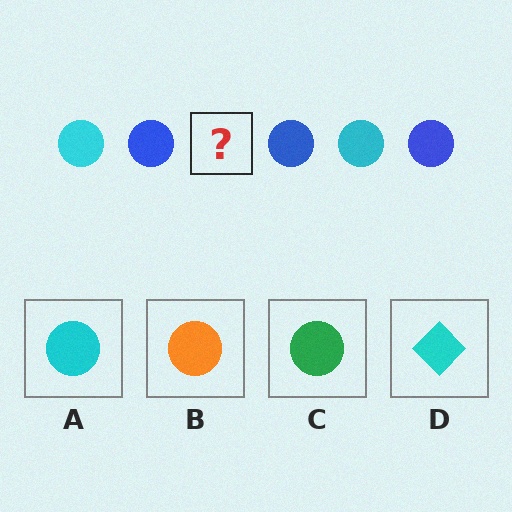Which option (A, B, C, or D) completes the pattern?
A.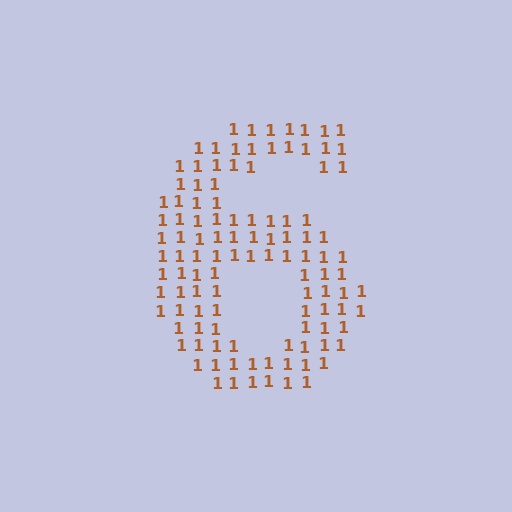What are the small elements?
The small elements are digit 1's.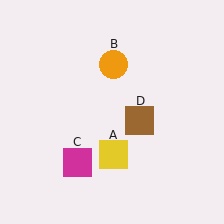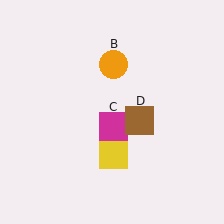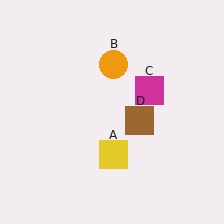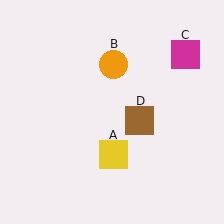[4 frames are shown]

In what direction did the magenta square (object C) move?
The magenta square (object C) moved up and to the right.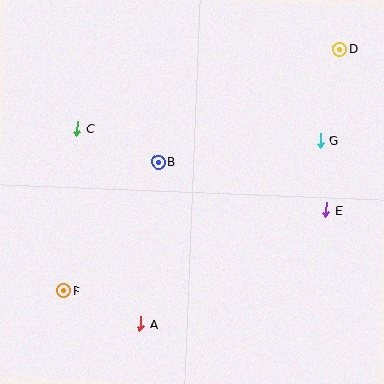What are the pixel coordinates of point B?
Point B is at (158, 162).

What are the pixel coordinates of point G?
Point G is at (320, 140).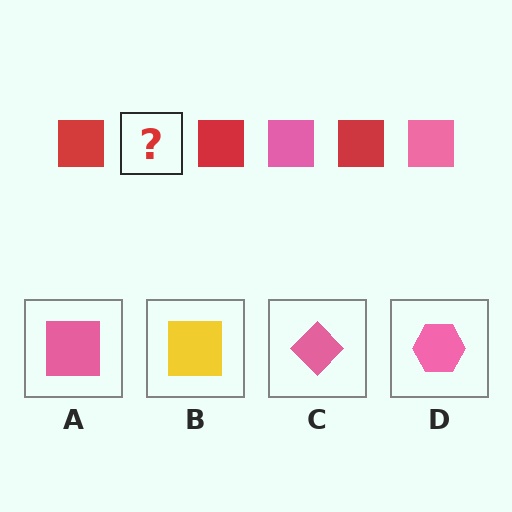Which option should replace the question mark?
Option A.